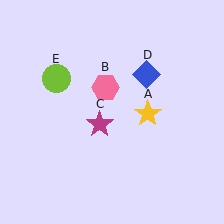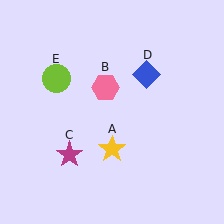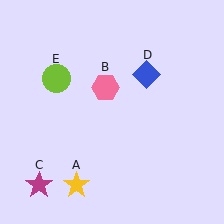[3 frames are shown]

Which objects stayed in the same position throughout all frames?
Pink hexagon (object B) and blue diamond (object D) and lime circle (object E) remained stationary.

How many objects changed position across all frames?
2 objects changed position: yellow star (object A), magenta star (object C).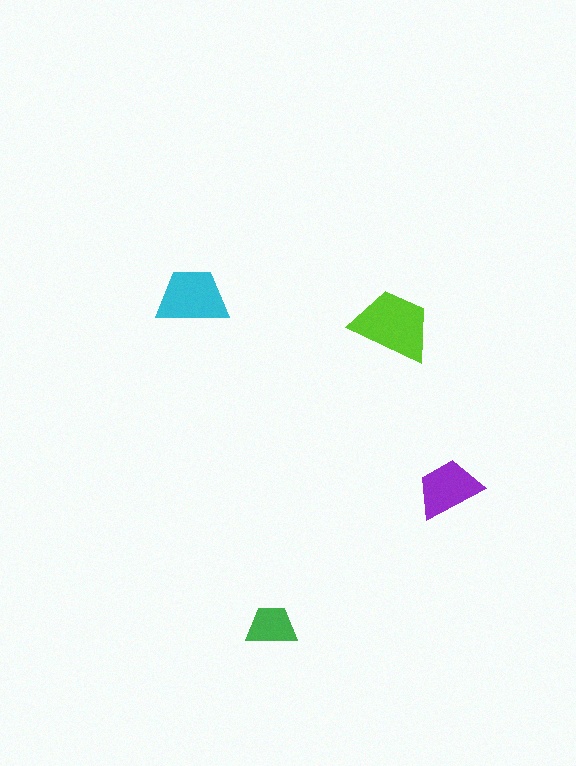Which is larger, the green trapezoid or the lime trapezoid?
The lime one.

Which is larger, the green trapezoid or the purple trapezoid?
The purple one.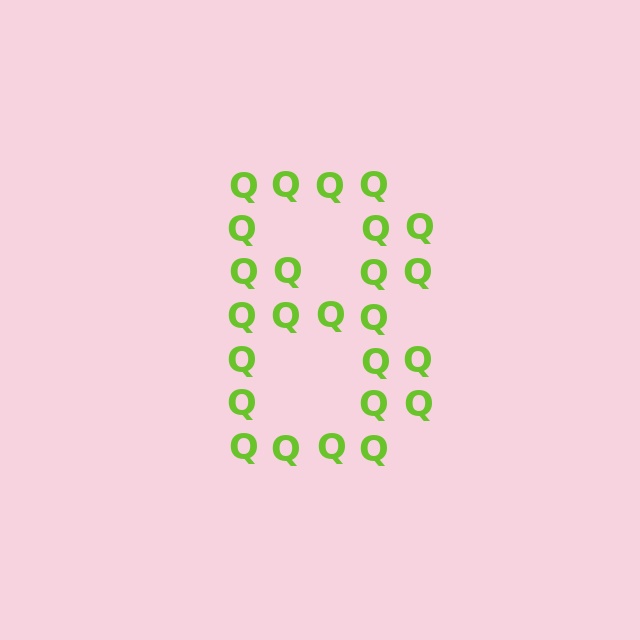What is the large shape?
The large shape is the digit 8.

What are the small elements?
The small elements are letter Q's.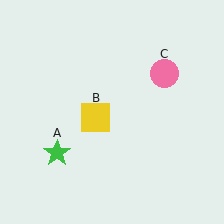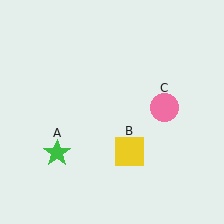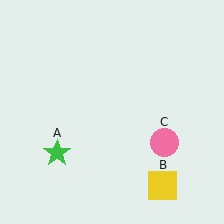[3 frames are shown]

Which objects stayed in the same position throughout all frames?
Green star (object A) remained stationary.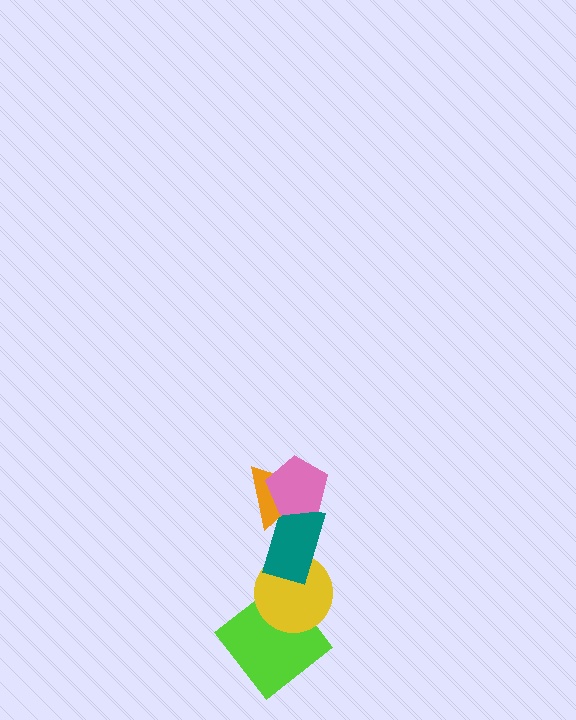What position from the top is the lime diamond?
The lime diamond is 5th from the top.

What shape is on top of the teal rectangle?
The orange triangle is on top of the teal rectangle.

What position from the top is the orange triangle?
The orange triangle is 2nd from the top.